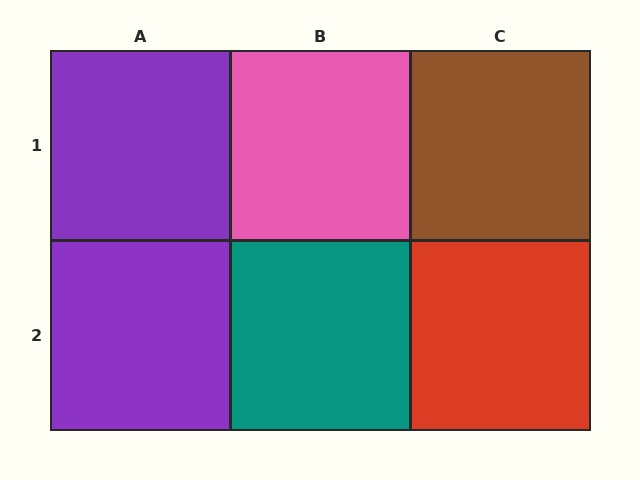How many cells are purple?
2 cells are purple.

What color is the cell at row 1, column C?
Brown.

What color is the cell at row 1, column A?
Purple.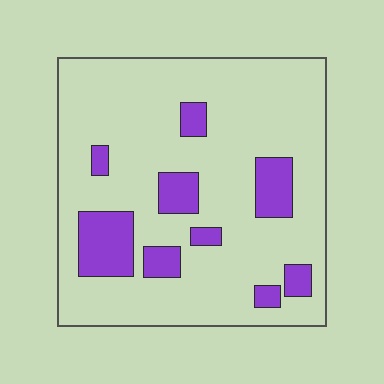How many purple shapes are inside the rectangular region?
9.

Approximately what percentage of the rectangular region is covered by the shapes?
Approximately 15%.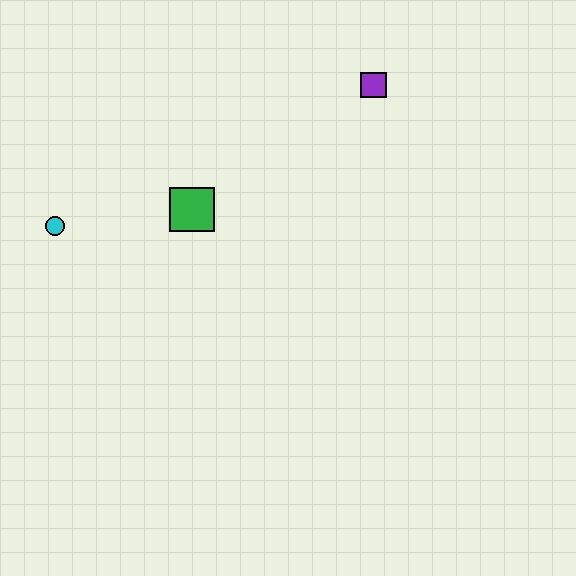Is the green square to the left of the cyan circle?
No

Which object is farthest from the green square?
The purple square is farthest from the green square.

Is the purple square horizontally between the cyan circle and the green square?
No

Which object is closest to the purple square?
The green square is closest to the purple square.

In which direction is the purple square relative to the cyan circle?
The purple square is to the right of the cyan circle.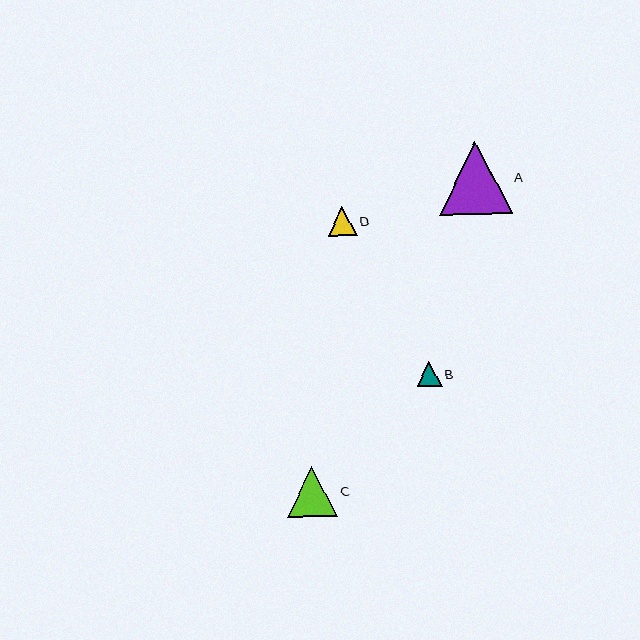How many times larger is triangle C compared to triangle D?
Triangle C is approximately 1.7 times the size of triangle D.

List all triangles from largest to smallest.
From largest to smallest: A, C, D, B.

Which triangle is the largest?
Triangle A is the largest with a size of approximately 72 pixels.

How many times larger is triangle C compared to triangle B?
Triangle C is approximately 2.0 times the size of triangle B.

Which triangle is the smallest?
Triangle B is the smallest with a size of approximately 25 pixels.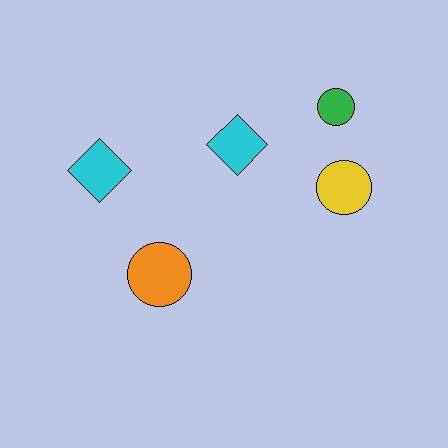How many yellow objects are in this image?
There is 1 yellow object.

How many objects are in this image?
There are 5 objects.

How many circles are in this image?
There are 3 circles.